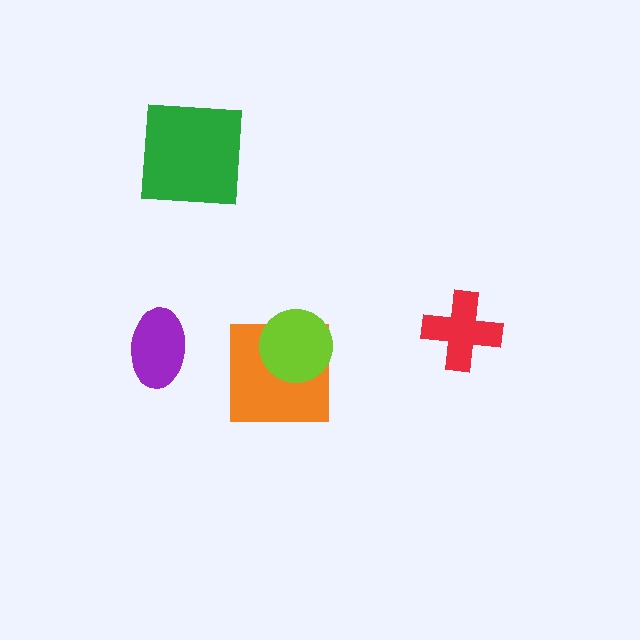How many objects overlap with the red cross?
0 objects overlap with the red cross.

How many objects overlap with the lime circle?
1 object overlaps with the lime circle.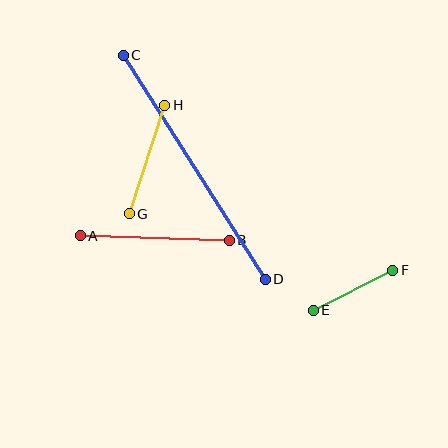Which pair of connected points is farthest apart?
Points C and D are farthest apart.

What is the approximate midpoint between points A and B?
The midpoint is at approximately (155, 238) pixels.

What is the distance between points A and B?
The distance is approximately 149 pixels.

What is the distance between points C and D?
The distance is approximately 265 pixels.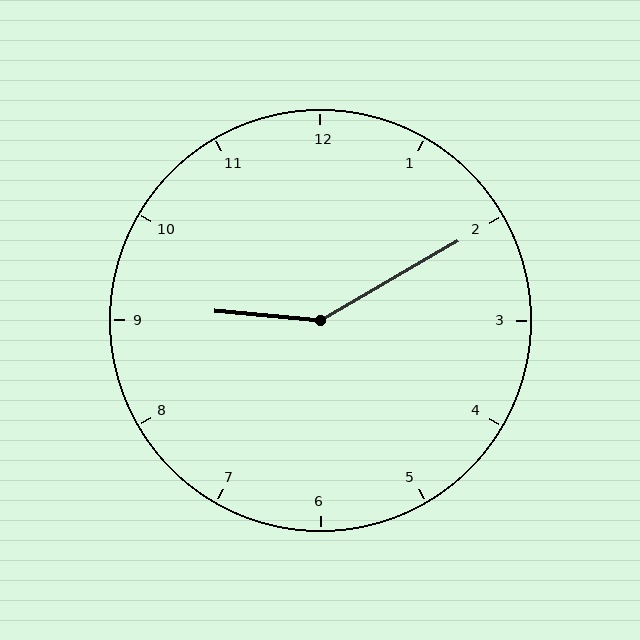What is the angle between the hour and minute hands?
Approximately 145 degrees.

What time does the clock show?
9:10.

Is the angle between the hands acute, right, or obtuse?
It is obtuse.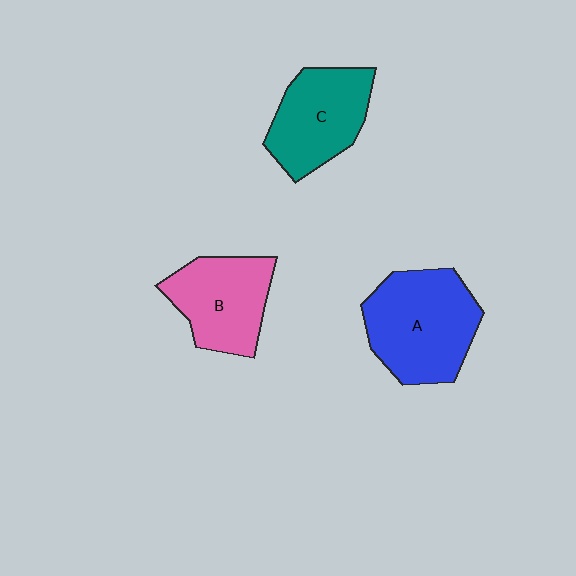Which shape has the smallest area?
Shape B (pink).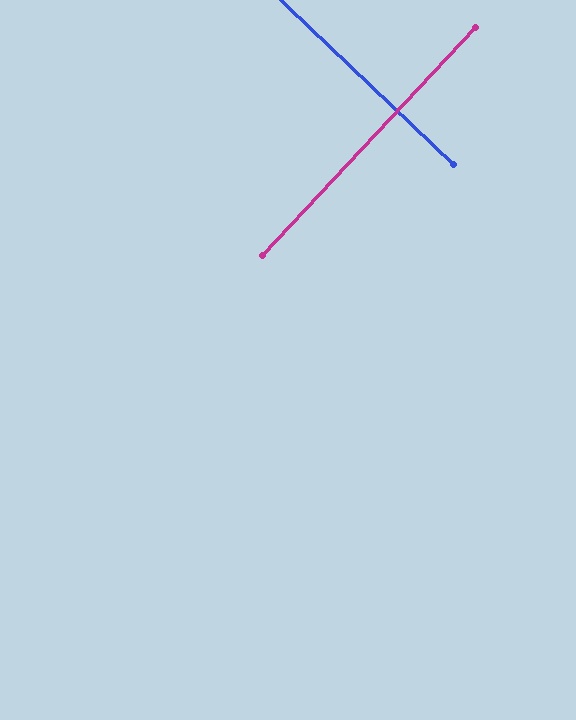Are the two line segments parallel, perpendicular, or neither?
Perpendicular — they meet at approximately 89°.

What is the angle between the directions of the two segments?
Approximately 89 degrees.